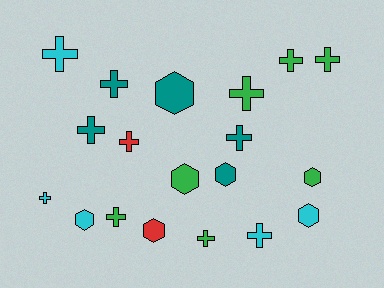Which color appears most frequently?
Green, with 7 objects.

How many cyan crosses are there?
There are 3 cyan crosses.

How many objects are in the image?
There are 19 objects.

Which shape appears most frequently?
Cross, with 12 objects.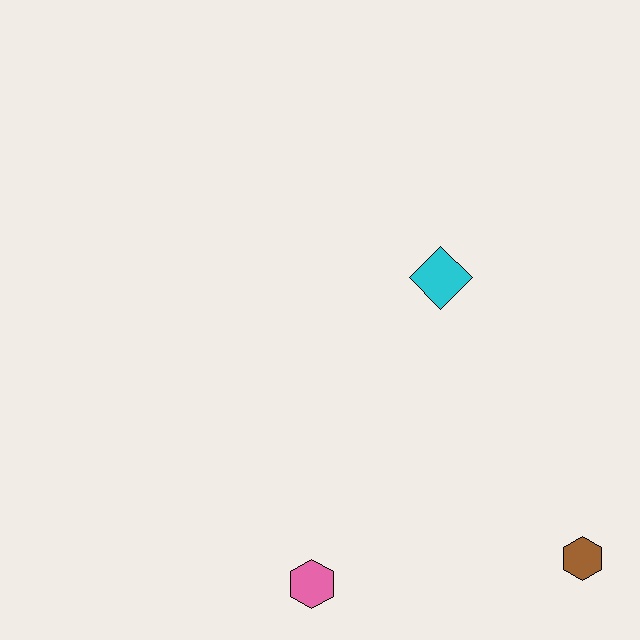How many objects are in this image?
There are 3 objects.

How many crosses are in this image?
There are no crosses.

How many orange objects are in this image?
There are no orange objects.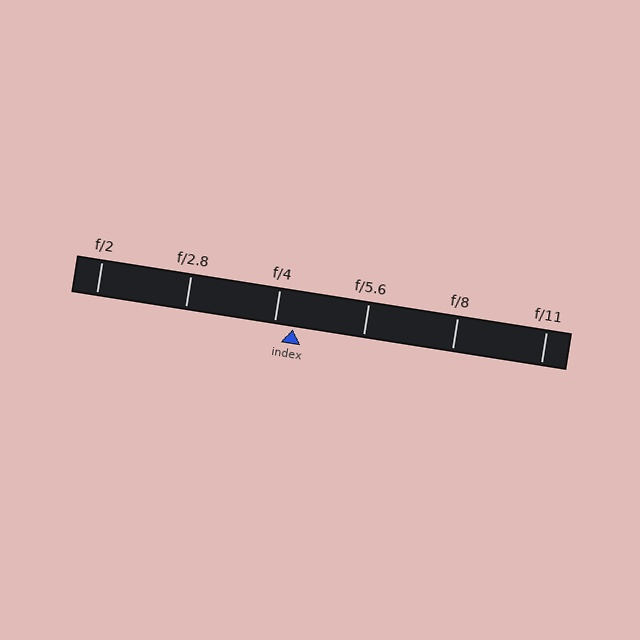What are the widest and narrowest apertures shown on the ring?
The widest aperture shown is f/2 and the narrowest is f/11.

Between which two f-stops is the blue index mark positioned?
The index mark is between f/4 and f/5.6.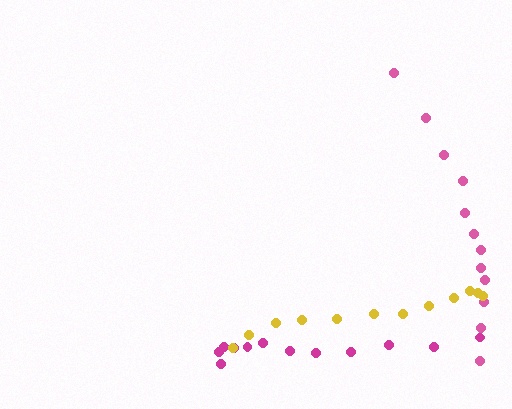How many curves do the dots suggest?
There are 3 distinct paths.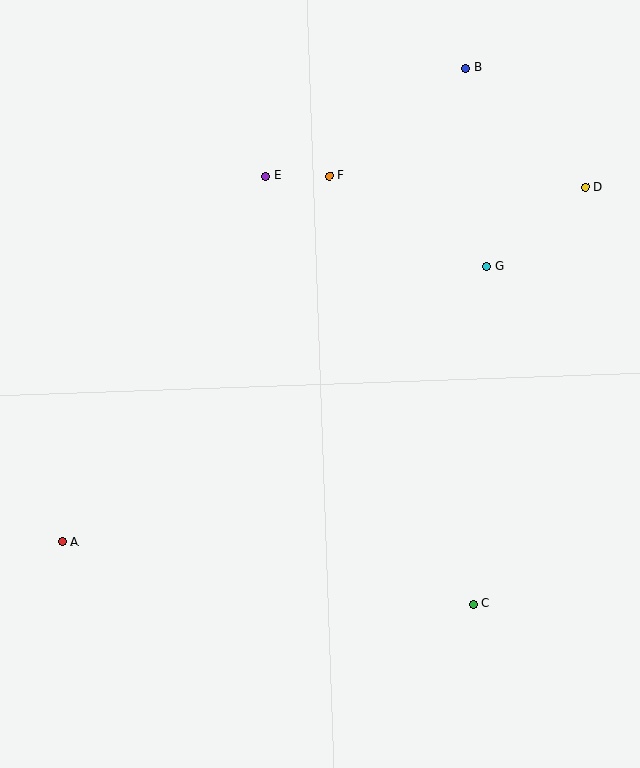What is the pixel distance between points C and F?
The distance between C and F is 452 pixels.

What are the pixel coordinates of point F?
Point F is at (329, 176).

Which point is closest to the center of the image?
Point G at (487, 266) is closest to the center.